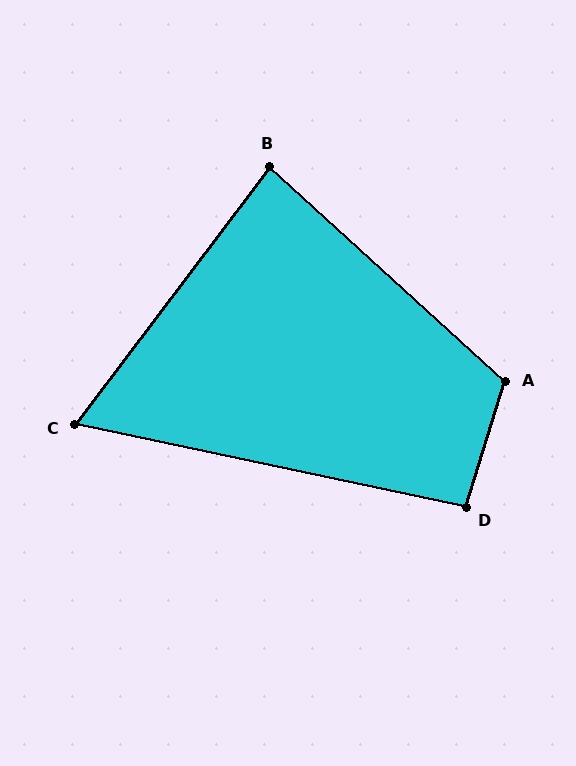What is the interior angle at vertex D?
Approximately 95 degrees (obtuse).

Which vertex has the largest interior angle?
A, at approximately 115 degrees.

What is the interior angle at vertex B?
Approximately 85 degrees (acute).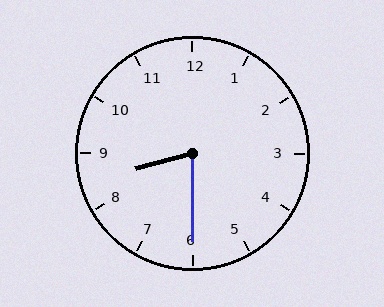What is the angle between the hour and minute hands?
Approximately 75 degrees.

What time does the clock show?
8:30.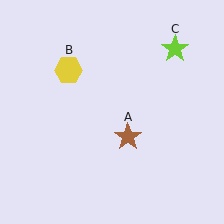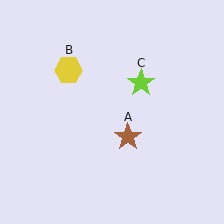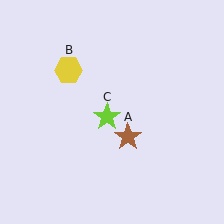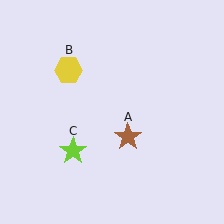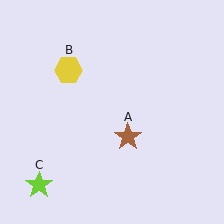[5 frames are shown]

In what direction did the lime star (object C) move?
The lime star (object C) moved down and to the left.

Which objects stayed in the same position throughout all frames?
Brown star (object A) and yellow hexagon (object B) remained stationary.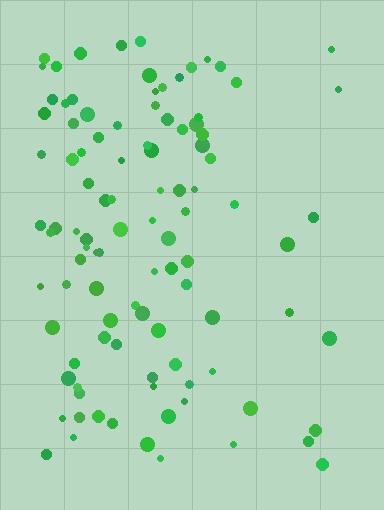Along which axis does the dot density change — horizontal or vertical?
Horizontal.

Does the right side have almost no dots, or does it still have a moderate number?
Still a moderate number, just noticeably fewer than the left.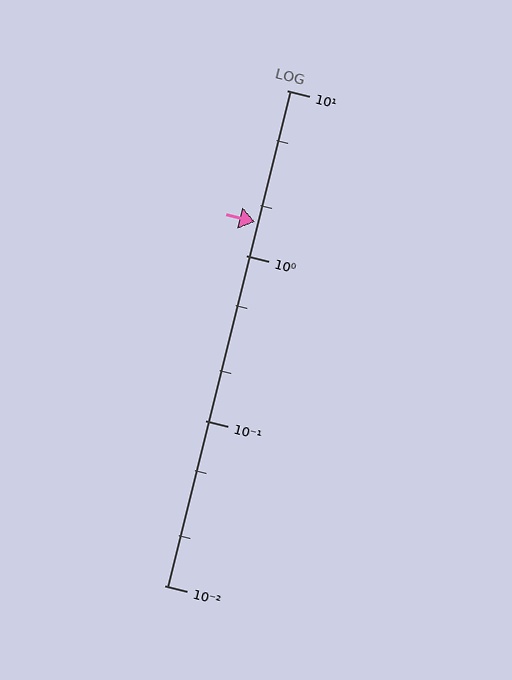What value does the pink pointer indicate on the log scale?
The pointer indicates approximately 1.6.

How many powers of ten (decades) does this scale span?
The scale spans 3 decades, from 0.01 to 10.